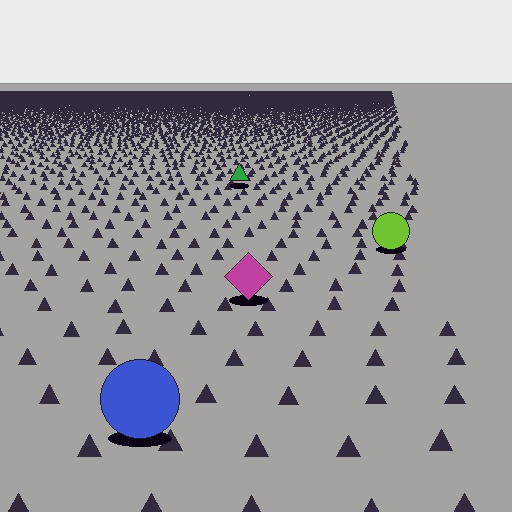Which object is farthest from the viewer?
The green triangle is farthest from the viewer. It appears smaller and the ground texture around it is denser.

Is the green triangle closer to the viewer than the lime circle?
No. The lime circle is closer — you can tell from the texture gradient: the ground texture is coarser near it.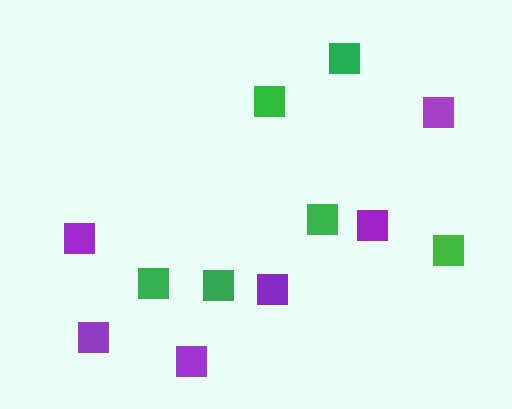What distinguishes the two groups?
There are 2 groups: one group of purple squares (6) and one group of green squares (6).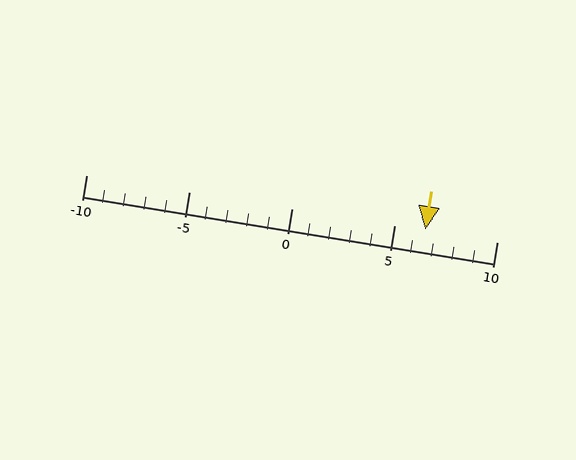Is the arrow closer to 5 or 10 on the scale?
The arrow is closer to 5.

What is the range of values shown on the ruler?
The ruler shows values from -10 to 10.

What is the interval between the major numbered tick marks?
The major tick marks are spaced 5 units apart.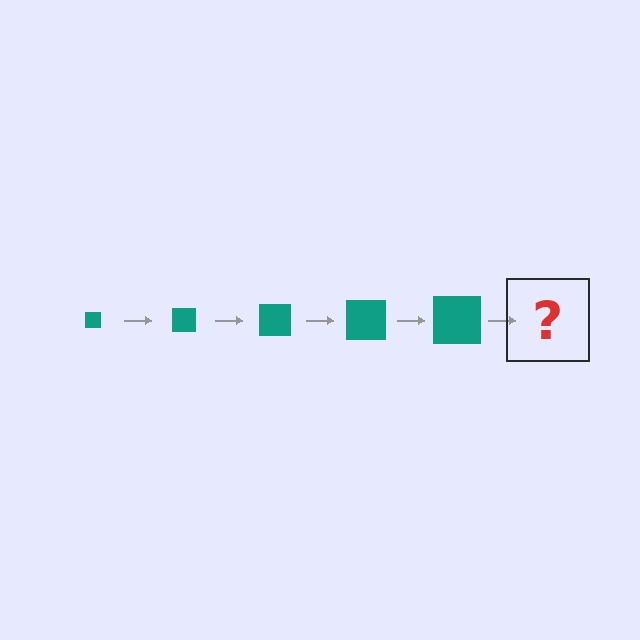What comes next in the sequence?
The next element should be a teal square, larger than the previous one.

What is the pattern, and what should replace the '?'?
The pattern is that the square gets progressively larger each step. The '?' should be a teal square, larger than the previous one.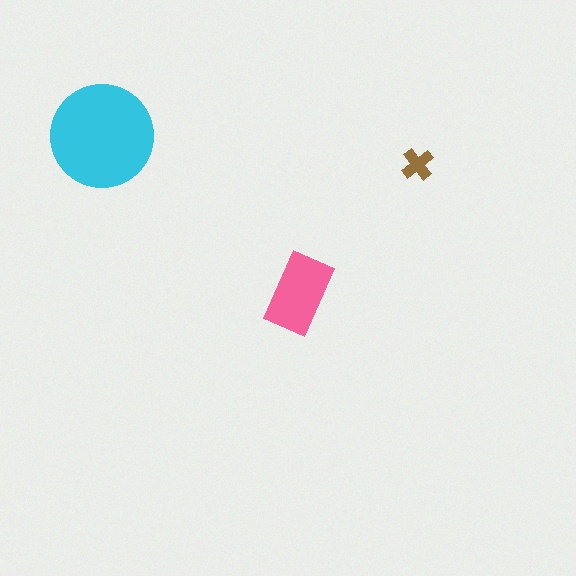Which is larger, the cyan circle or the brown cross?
The cyan circle.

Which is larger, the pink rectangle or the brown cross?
The pink rectangle.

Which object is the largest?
The cyan circle.